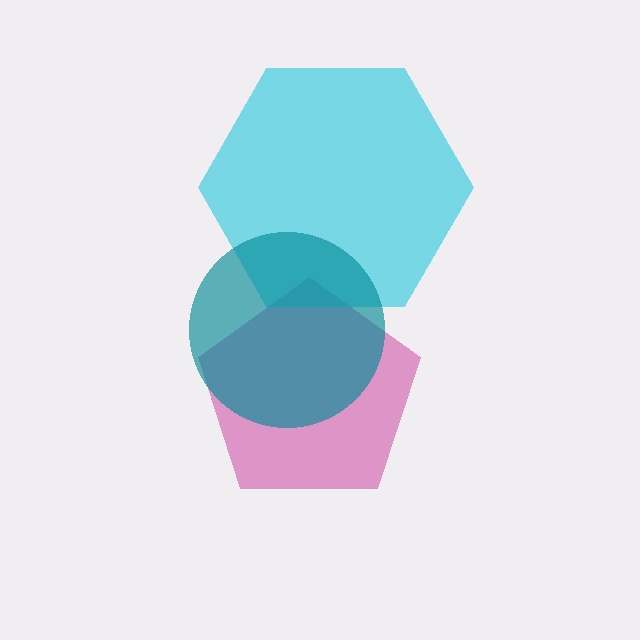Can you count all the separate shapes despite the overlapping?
Yes, there are 3 separate shapes.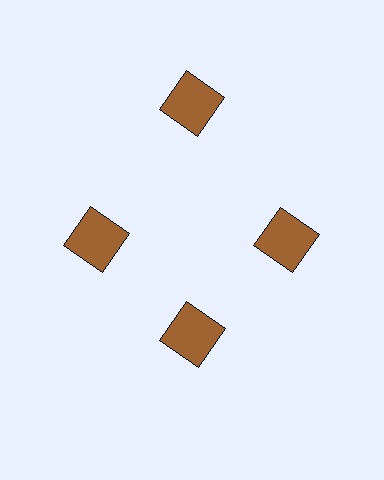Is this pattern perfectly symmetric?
No. The 4 brown squares are arranged in a ring, but one element near the 12 o'clock position is pushed outward from the center, breaking the 4-fold rotational symmetry.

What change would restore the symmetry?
The symmetry would be restored by moving it inward, back onto the ring so that all 4 squares sit at equal angles and equal distance from the center.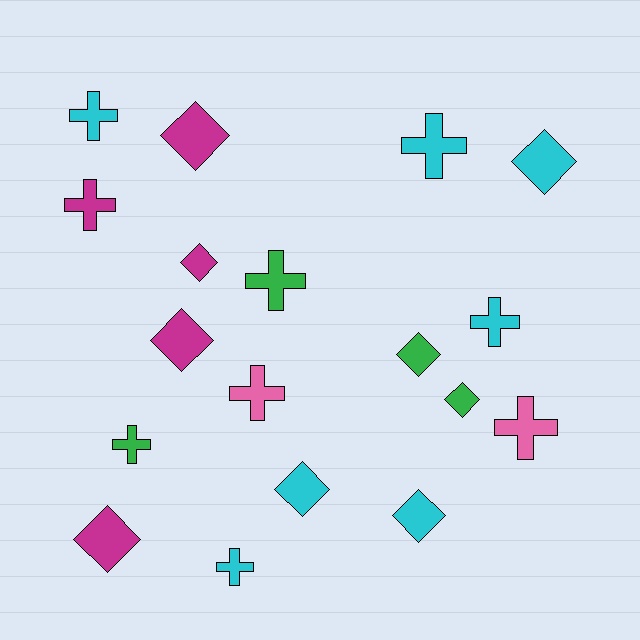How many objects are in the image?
There are 18 objects.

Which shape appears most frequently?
Diamond, with 9 objects.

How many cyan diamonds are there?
There are 3 cyan diamonds.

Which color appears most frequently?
Cyan, with 7 objects.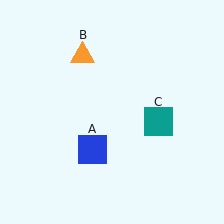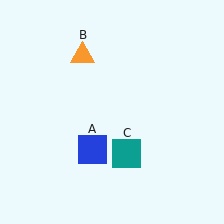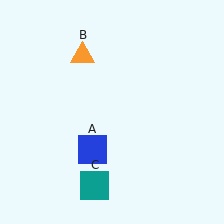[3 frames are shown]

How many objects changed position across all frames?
1 object changed position: teal square (object C).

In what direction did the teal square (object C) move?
The teal square (object C) moved down and to the left.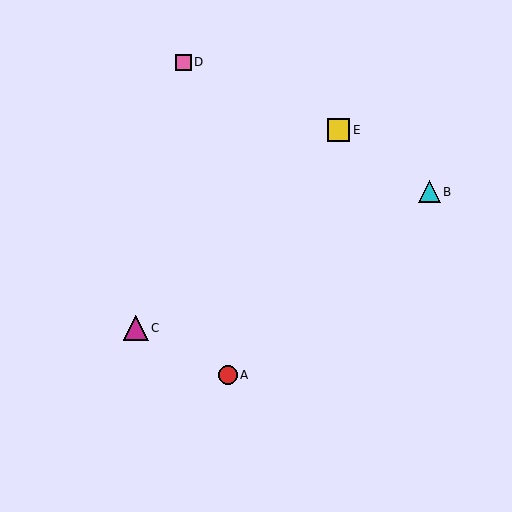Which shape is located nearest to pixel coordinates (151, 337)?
The magenta triangle (labeled C) at (136, 328) is nearest to that location.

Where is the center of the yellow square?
The center of the yellow square is at (339, 130).